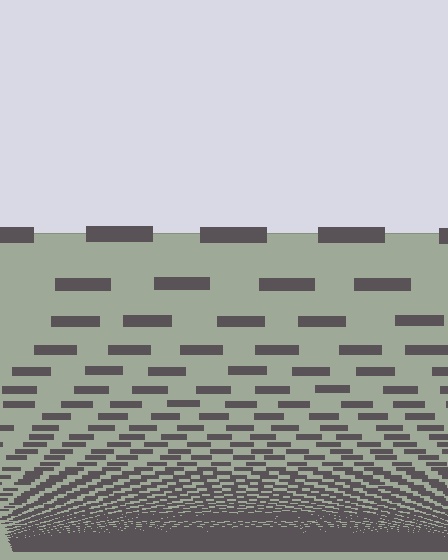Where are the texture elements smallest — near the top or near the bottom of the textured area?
Near the bottom.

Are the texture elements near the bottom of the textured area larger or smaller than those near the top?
Smaller. The gradient is inverted — elements near the bottom are smaller and denser.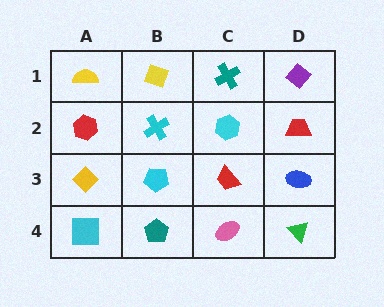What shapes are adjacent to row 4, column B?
A cyan pentagon (row 3, column B), a cyan square (row 4, column A), a pink ellipse (row 4, column C).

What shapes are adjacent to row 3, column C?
A cyan hexagon (row 2, column C), a pink ellipse (row 4, column C), a cyan pentagon (row 3, column B), a blue ellipse (row 3, column D).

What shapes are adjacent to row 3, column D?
A red trapezoid (row 2, column D), a green triangle (row 4, column D), a red trapezoid (row 3, column C).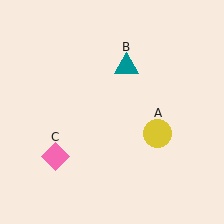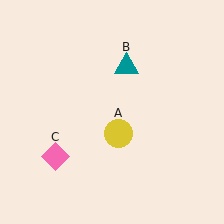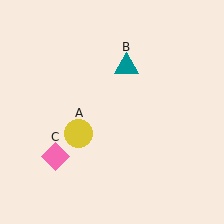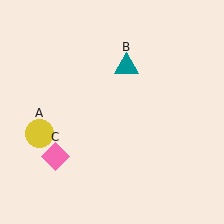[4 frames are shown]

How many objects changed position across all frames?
1 object changed position: yellow circle (object A).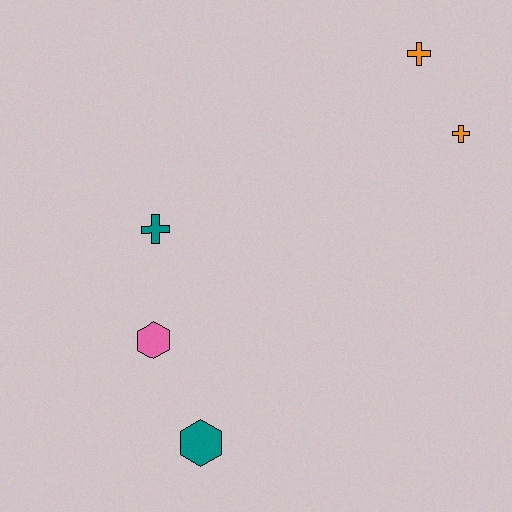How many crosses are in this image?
There are 3 crosses.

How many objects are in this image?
There are 5 objects.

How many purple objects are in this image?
There are no purple objects.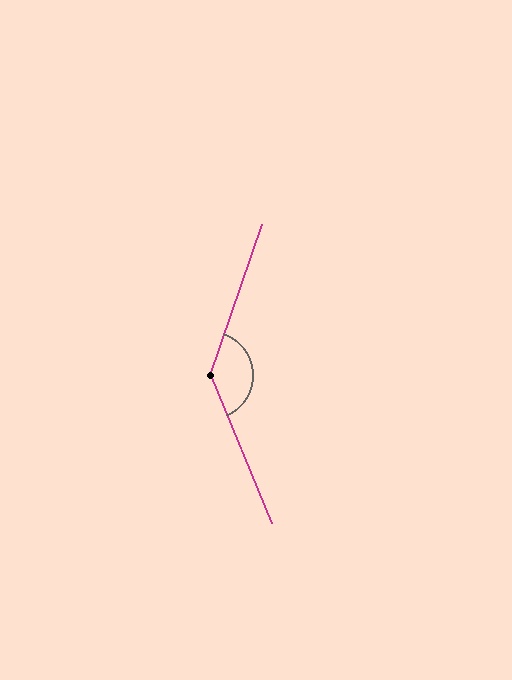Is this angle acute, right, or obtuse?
It is obtuse.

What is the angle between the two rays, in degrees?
Approximately 138 degrees.